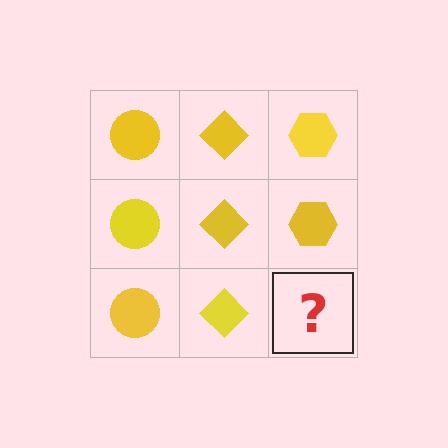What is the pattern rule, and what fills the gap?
The rule is that each column has a consistent shape. The gap should be filled with a yellow hexagon.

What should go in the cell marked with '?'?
The missing cell should contain a yellow hexagon.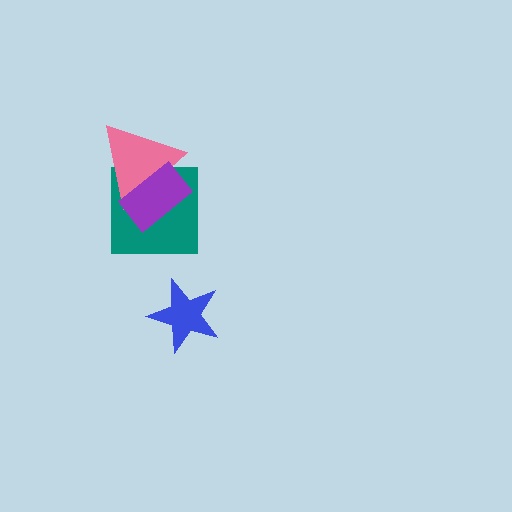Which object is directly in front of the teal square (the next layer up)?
The pink triangle is directly in front of the teal square.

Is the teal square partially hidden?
Yes, it is partially covered by another shape.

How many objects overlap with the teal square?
2 objects overlap with the teal square.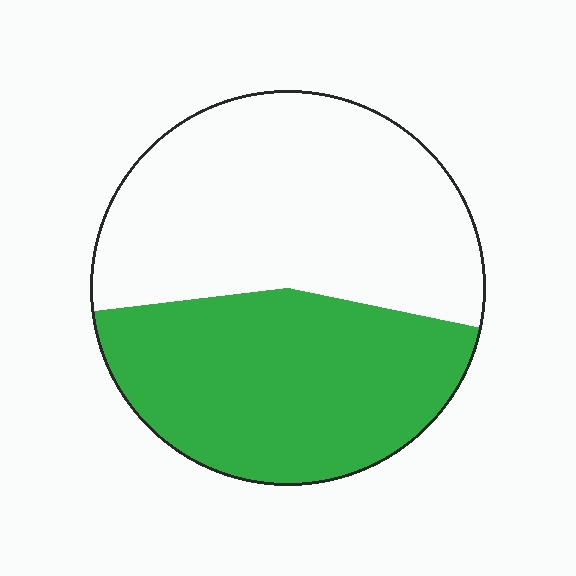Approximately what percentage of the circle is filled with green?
Approximately 45%.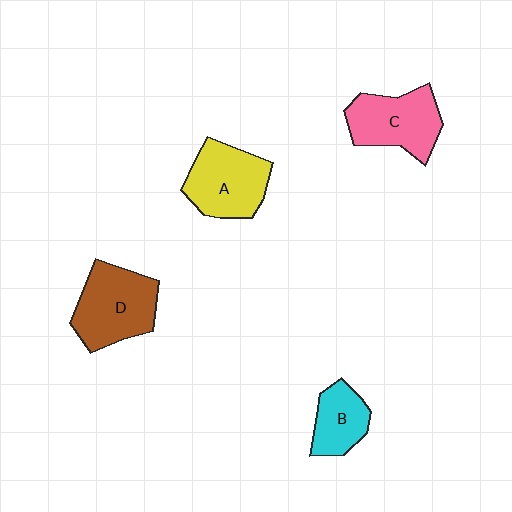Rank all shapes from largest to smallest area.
From largest to smallest: D (brown), A (yellow), C (pink), B (cyan).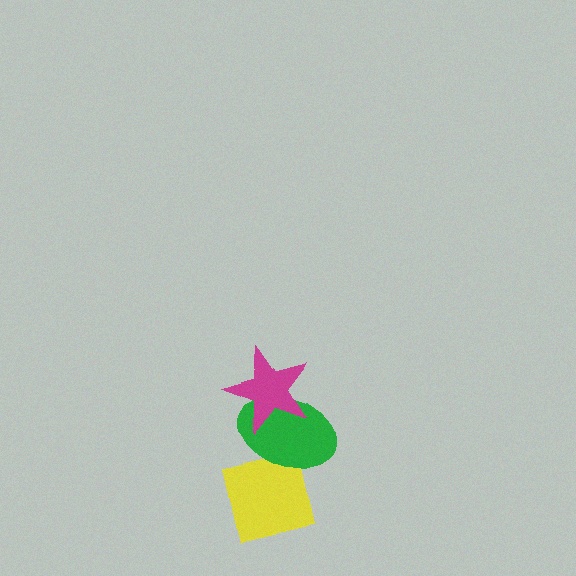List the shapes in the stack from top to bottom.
From top to bottom: the magenta star, the green ellipse, the yellow square.